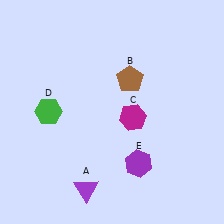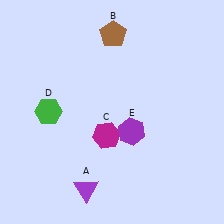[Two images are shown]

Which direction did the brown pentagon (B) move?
The brown pentagon (B) moved up.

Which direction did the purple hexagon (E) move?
The purple hexagon (E) moved up.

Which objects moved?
The objects that moved are: the brown pentagon (B), the magenta hexagon (C), the purple hexagon (E).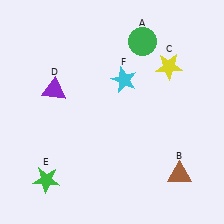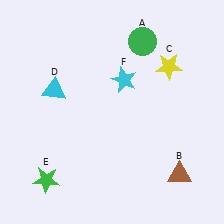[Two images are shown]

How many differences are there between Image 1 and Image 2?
There is 1 difference between the two images.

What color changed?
The triangle (D) changed from purple in Image 1 to cyan in Image 2.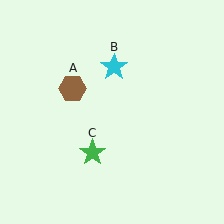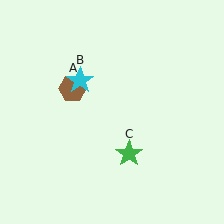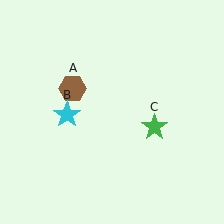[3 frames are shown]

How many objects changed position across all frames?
2 objects changed position: cyan star (object B), green star (object C).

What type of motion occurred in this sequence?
The cyan star (object B), green star (object C) rotated counterclockwise around the center of the scene.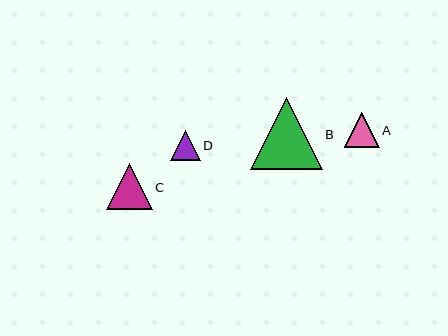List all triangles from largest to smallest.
From largest to smallest: B, C, A, D.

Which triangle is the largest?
Triangle B is the largest with a size of approximately 72 pixels.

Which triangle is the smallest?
Triangle D is the smallest with a size of approximately 30 pixels.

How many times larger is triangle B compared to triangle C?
Triangle B is approximately 1.6 times the size of triangle C.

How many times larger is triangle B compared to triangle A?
Triangle B is approximately 2.1 times the size of triangle A.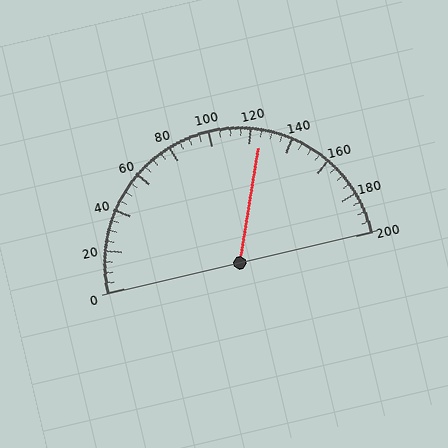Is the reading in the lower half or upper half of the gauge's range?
The reading is in the upper half of the range (0 to 200).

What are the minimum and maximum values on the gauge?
The gauge ranges from 0 to 200.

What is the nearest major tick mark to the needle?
The nearest major tick mark is 120.